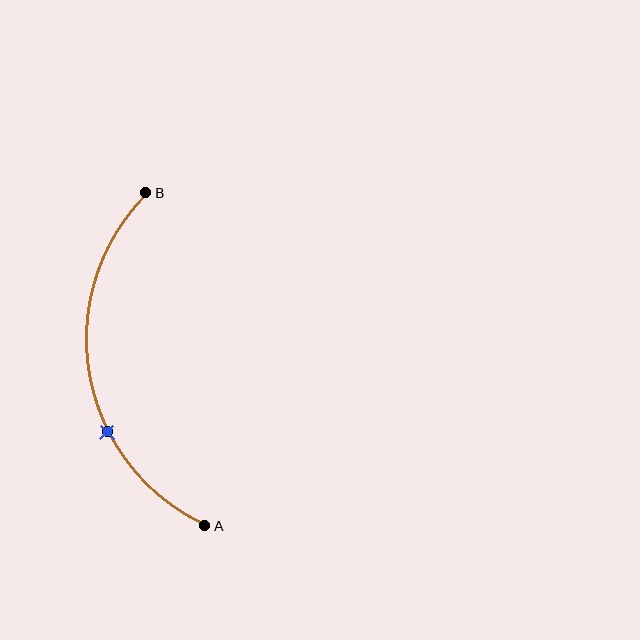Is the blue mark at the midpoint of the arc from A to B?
No. The blue mark lies on the arc but is closer to endpoint A. The arc midpoint would be at the point on the curve equidistant along the arc from both A and B.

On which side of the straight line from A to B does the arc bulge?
The arc bulges to the left of the straight line connecting A and B.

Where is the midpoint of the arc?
The arc midpoint is the point on the curve farthest from the straight line joining A and B. It sits to the left of that line.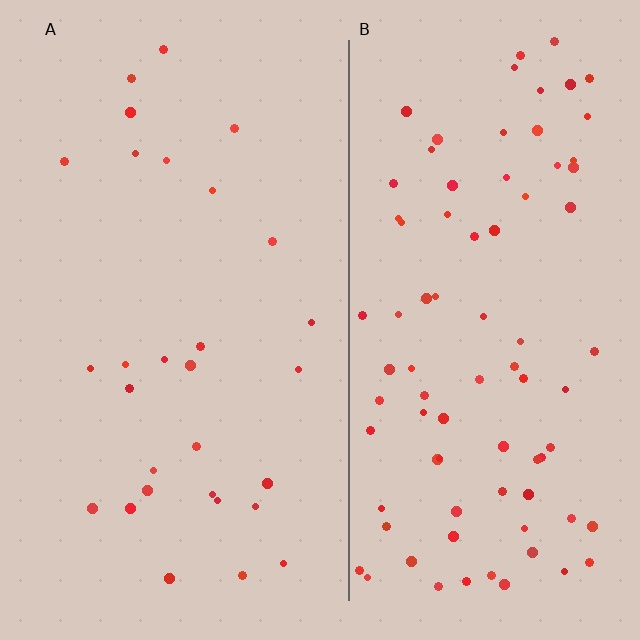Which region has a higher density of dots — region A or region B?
B (the right).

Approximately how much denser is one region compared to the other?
Approximately 2.9× — region B over region A.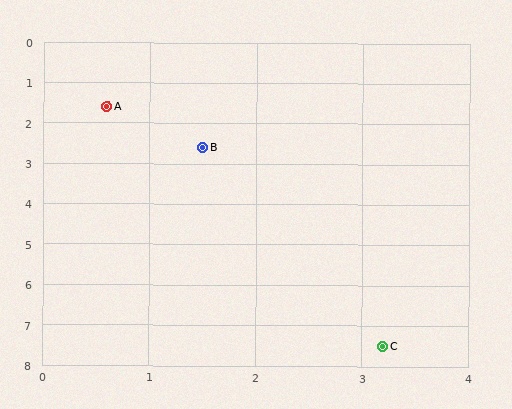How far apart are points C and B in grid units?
Points C and B are about 5.2 grid units apart.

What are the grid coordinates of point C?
Point C is at approximately (3.2, 7.5).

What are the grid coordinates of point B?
Point B is at approximately (1.5, 2.6).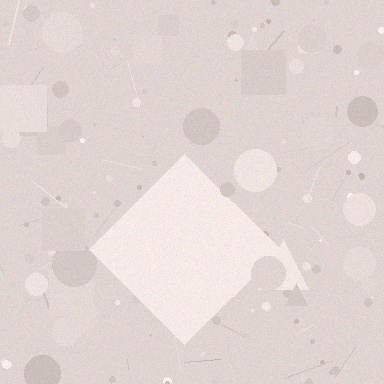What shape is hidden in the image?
A diamond is hidden in the image.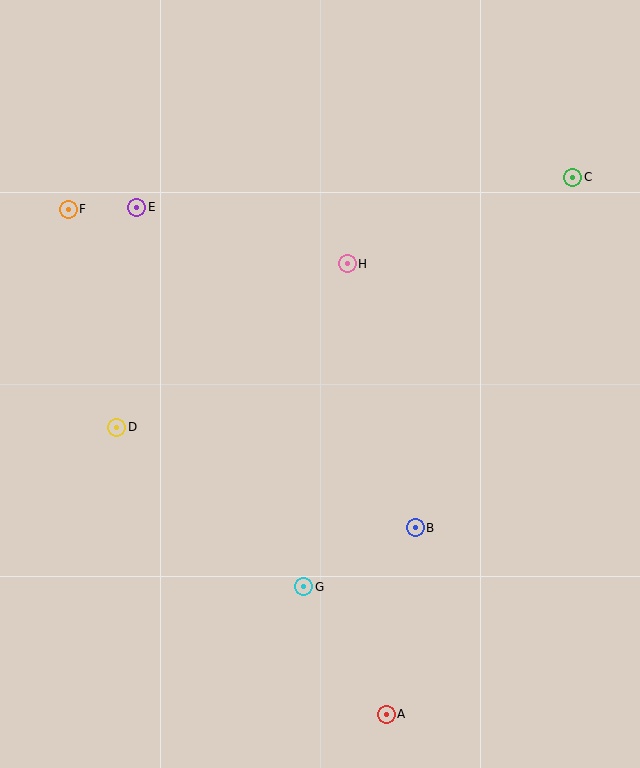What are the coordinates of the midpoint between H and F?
The midpoint between H and F is at (208, 236).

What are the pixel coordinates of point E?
Point E is at (137, 207).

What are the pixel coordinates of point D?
Point D is at (117, 427).